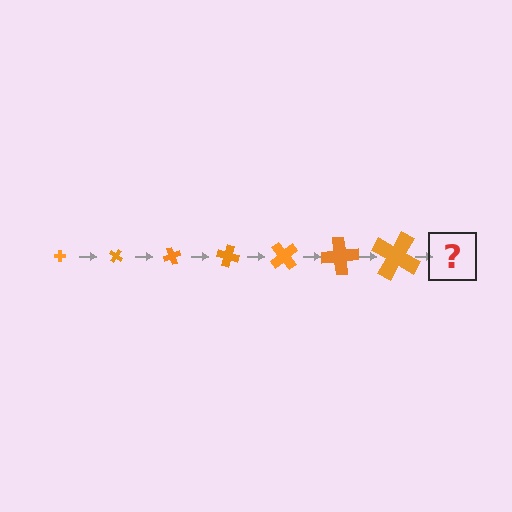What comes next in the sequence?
The next element should be a cross, larger than the previous one and rotated 245 degrees from the start.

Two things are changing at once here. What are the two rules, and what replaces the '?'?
The two rules are that the cross grows larger each step and it rotates 35 degrees each step. The '?' should be a cross, larger than the previous one and rotated 245 degrees from the start.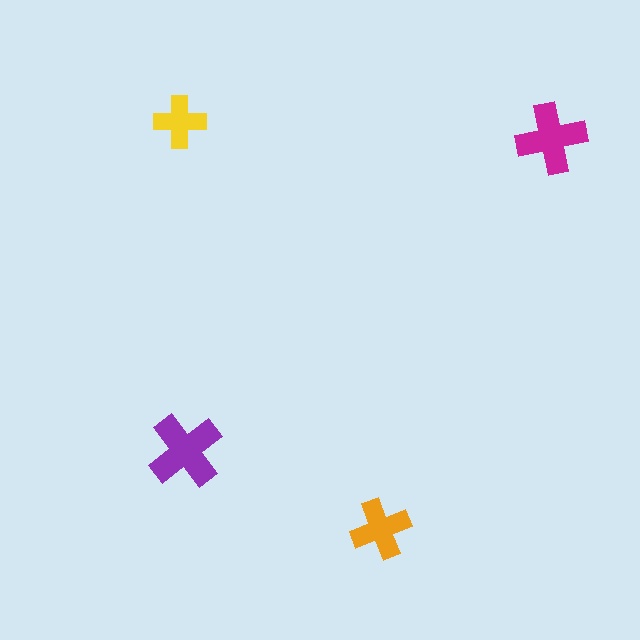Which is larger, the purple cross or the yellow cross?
The purple one.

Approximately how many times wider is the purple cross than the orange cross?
About 1.5 times wider.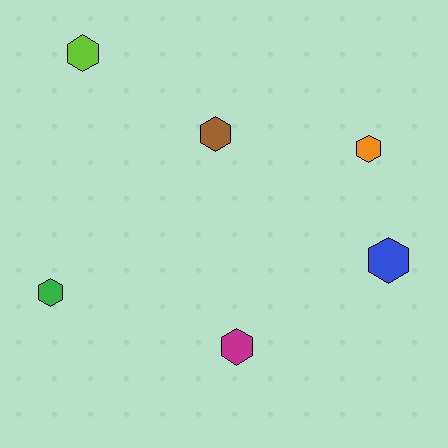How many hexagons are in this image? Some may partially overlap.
There are 6 hexagons.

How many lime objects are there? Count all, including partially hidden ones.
There is 1 lime object.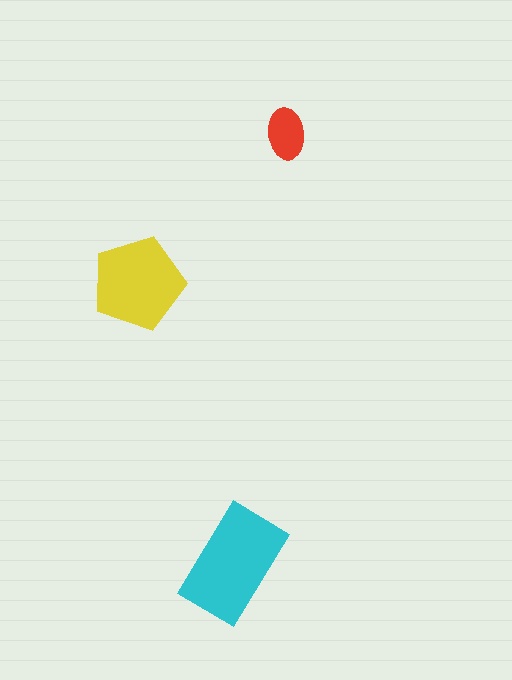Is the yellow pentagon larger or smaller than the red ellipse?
Larger.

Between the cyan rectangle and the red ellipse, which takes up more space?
The cyan rectangle.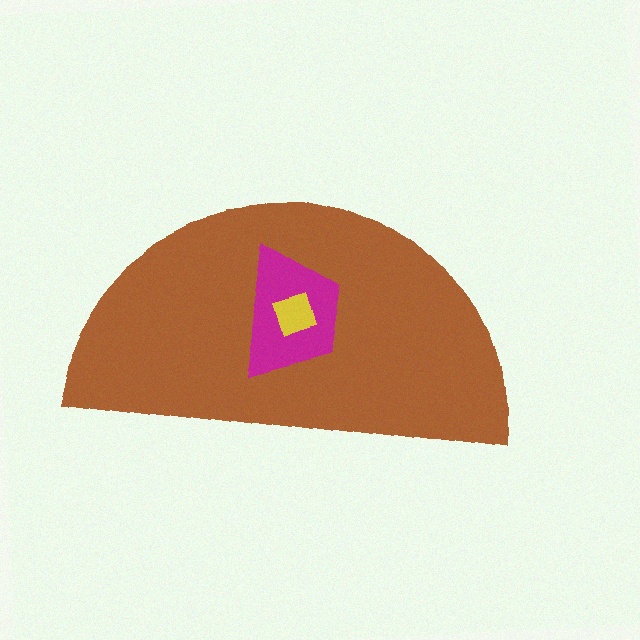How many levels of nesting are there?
3.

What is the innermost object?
The yellow square.